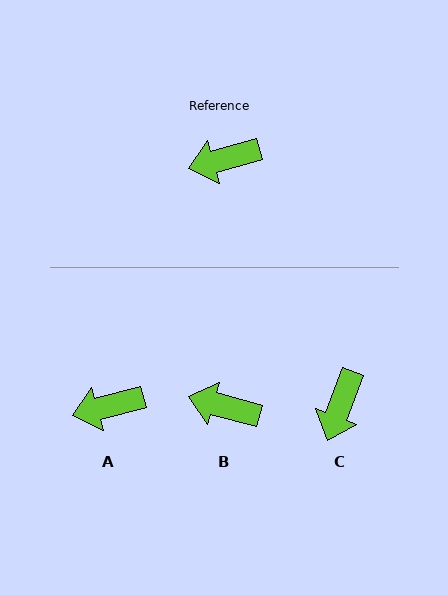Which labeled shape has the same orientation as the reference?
A.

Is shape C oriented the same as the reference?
No, it is off by about 54 degrees.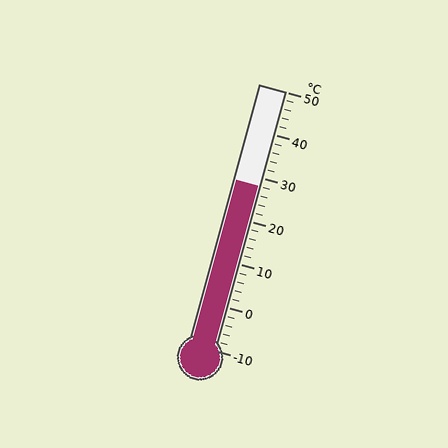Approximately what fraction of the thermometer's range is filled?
The thermometer is filled to approximately 65% of its range.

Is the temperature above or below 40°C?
The temperature is below 40°C.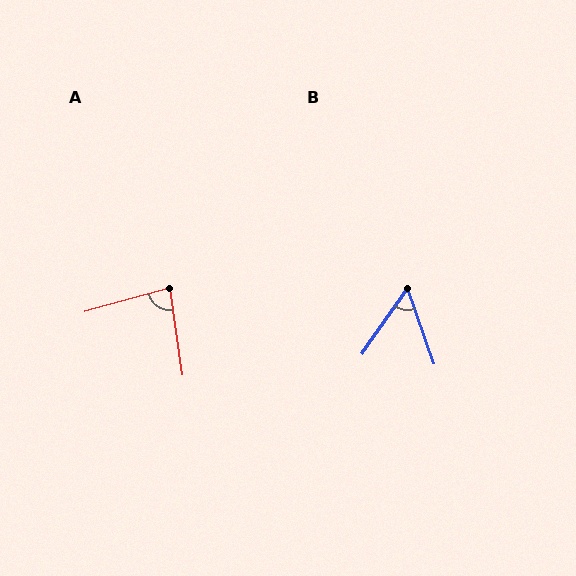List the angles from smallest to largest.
B (54°), A (83°).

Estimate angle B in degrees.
Approximately 54 degrees.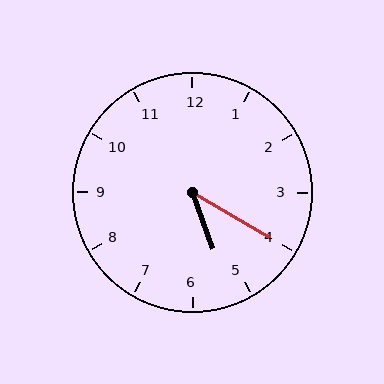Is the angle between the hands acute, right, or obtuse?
It is acute.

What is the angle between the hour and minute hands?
Approximately 40 degrees.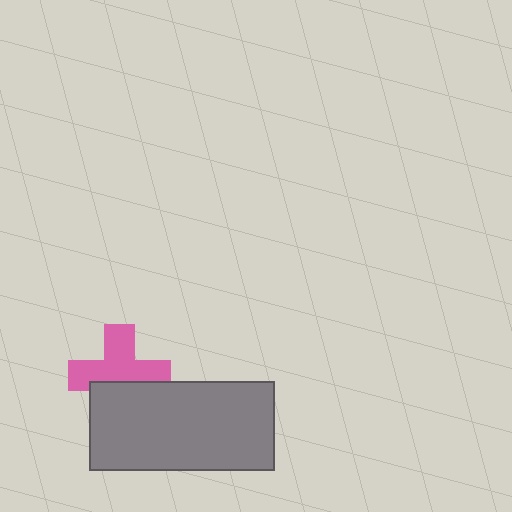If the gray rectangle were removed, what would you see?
You would see the complete pink cross.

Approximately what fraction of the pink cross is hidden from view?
Roughly 35% of the pink cross is hidden behind the gray rectangle.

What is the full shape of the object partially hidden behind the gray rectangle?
The partially hidden object is a pink cross.